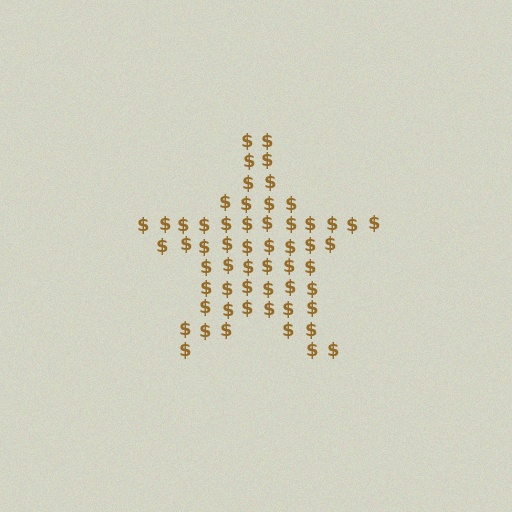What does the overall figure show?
The overall figure shows a star.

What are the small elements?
The small elements are dollar signs.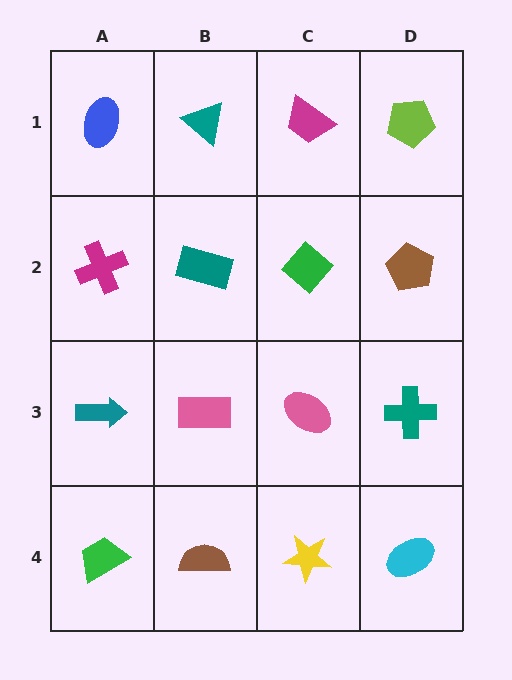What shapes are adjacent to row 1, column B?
A teal rectangle (row 2, column B), a blue ellipse (row 1, column A), a magenta trapezoid (row 1, column C).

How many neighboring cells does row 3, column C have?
4.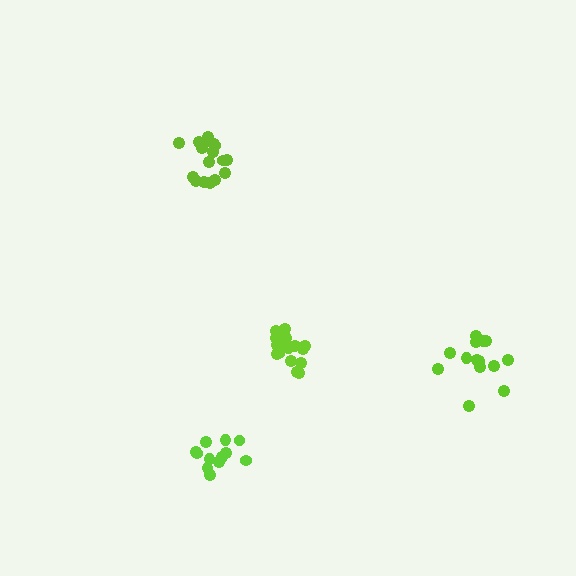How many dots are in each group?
Group 1: 12 dots, Group 2: 14 dots, Group 3: 17 dots, Group 4: 17 dots (60 total).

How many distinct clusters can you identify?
There are 4 distinct clusters.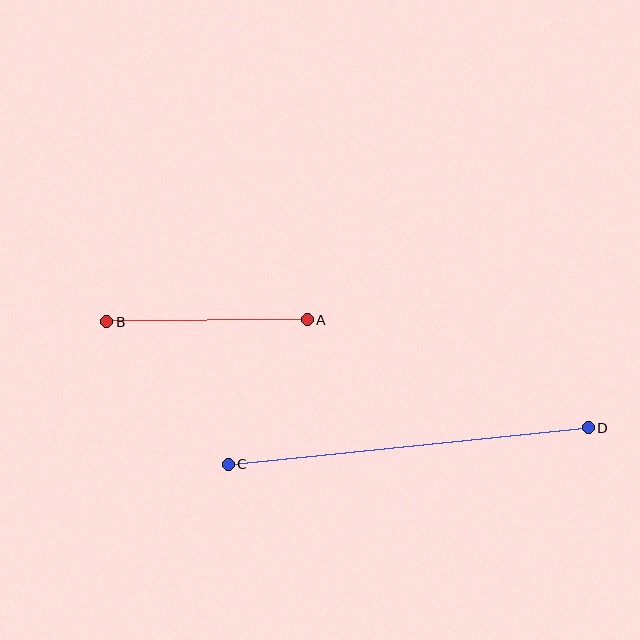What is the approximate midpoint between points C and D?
The midpoint is at approximately (408, 446) pixels.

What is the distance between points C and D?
The distance is approximately 362 pixels.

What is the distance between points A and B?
The distance is approximately 201 pixels.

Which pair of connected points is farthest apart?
Points C and D are farthest apart.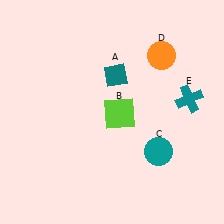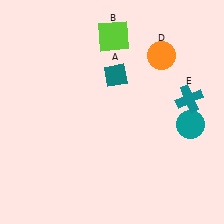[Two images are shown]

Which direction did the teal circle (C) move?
The teal circle (C) moved right.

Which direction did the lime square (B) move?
The lime square (B) moved up.